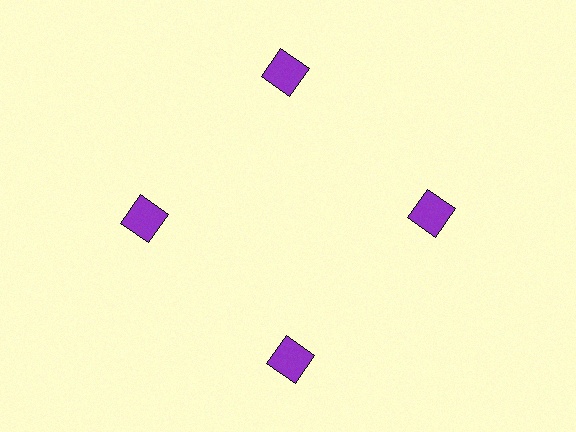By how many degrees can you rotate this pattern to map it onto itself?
The pattern maps onto itself every 90 degrees of rotation.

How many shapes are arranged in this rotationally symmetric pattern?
There are 4 shapes, arranged in 4 groups of 1.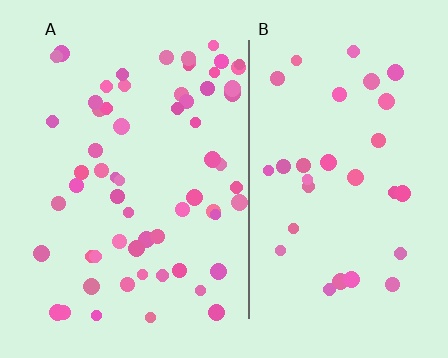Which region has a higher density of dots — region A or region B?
A (the left).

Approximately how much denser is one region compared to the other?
Approximately 2.0× — region A over region B.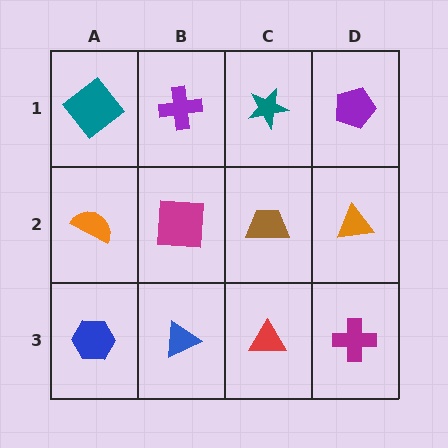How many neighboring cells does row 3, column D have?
2.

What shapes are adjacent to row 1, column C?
A brown trapezoid (row 2, column C), a purple cross (row 1, column B), a purple pentagon (row 1, column D).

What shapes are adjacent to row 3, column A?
An orange semicircle (row 2, column A), a blue triangle (row 3, column B).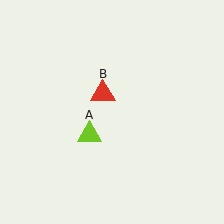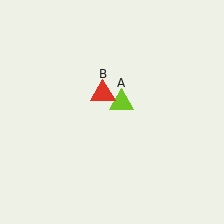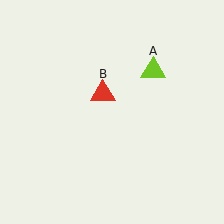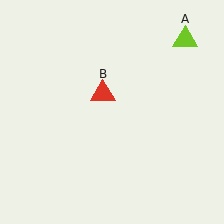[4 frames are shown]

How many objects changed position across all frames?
1 object changed position: lime triangle (object A).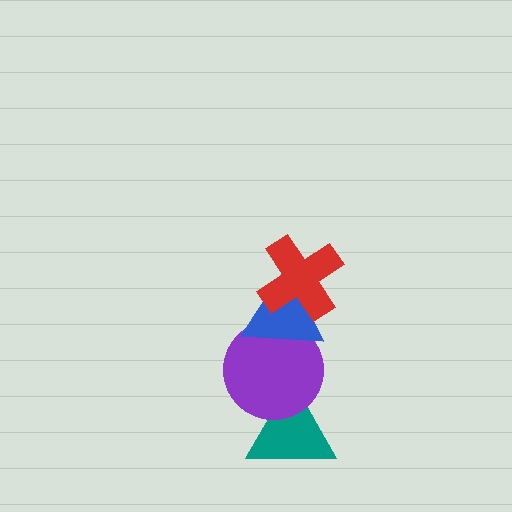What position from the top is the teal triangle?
The teal triangle is 4th from the top.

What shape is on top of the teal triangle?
The purple circle is on top of the teal triangle.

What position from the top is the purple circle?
The purple circle is 3rd from the top.